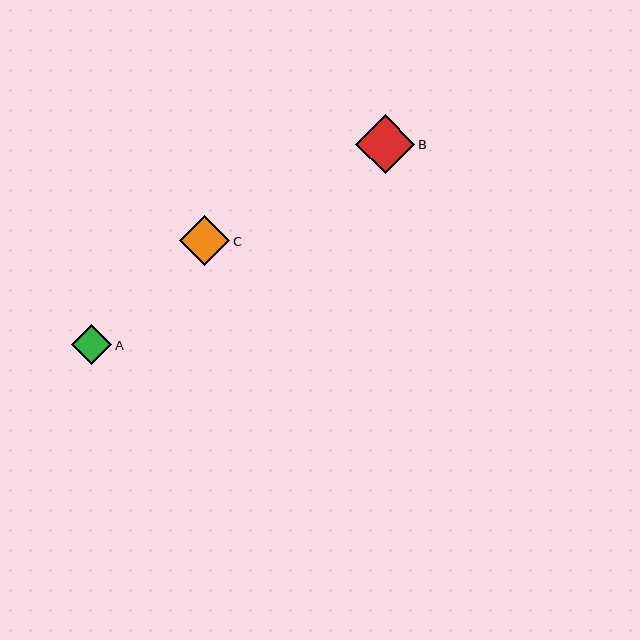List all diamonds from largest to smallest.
From largest to smallest: B, C, A.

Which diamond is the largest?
Diamond B is the largest with a size of approximately 60 pixels.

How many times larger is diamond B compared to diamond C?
Diamond B is approximately 1.2 times the size of diamond C.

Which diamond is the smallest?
Diamond A is the smallest with a size of approximately 40 pixels.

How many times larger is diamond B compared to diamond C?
Diamond B is approximately 1.2 times the size of diamond C.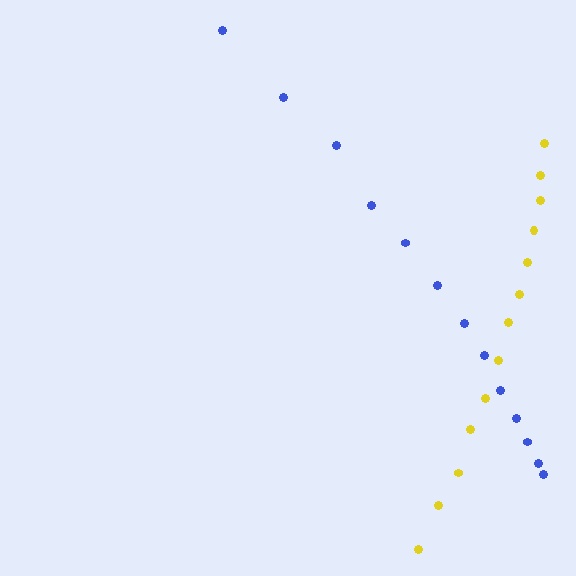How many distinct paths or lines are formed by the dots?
There are 2 distinct paths.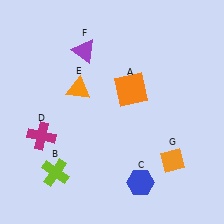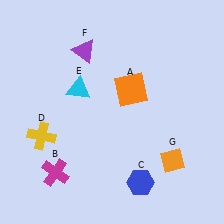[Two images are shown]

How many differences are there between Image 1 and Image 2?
There are 3 differences between the two images.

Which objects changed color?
B changed from lime to magenta. D changed from magenta to yellow. E changed from orange to cyan.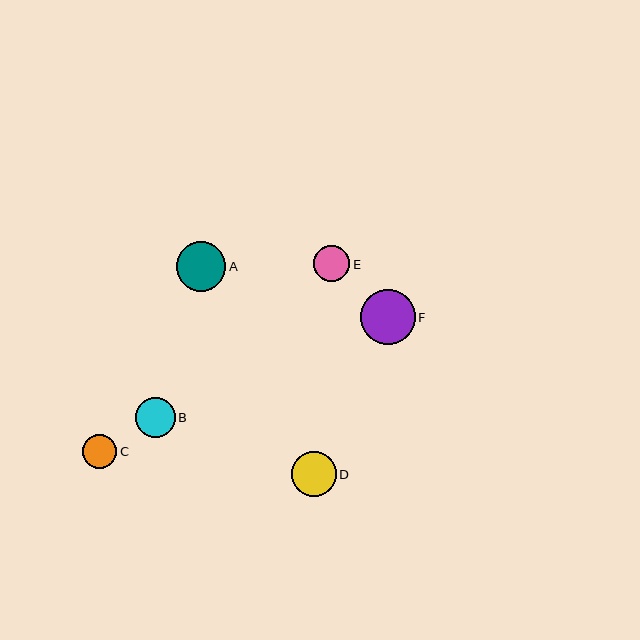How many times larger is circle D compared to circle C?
Circle D is approximately 1.3 times the size of circle C.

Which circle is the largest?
Circle F is the largest with a size of approximately 55 pixels.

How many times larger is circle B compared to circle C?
Circle B is approximately 1.1 times the size of circle C.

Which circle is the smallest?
Circle C is the smallest with a size of approximately 35 pixels.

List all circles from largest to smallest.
From largest to smallest: F, A, D, B, E, C.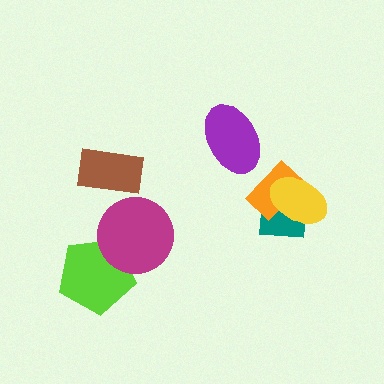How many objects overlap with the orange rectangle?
2 objects overlap with the orange rectangle.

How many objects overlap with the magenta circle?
1 object overlaps with the magenta circle.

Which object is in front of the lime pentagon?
The magenta circle is in front of the lime pentagon.